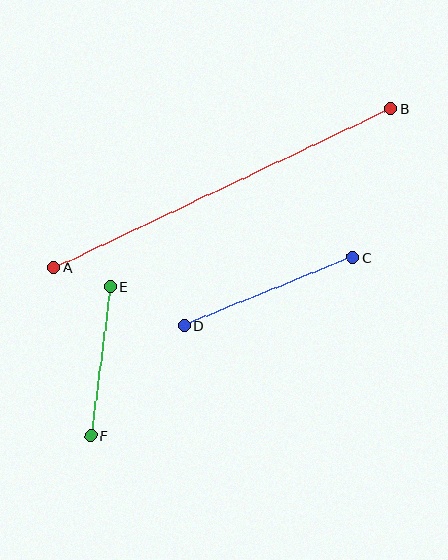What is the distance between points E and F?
The distance is approximately 150 pixels.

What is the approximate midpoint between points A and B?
The midpoint is at approximately (222, 188) pixels.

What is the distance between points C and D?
The distance is approximately 182 pixels.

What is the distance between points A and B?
The distance is approximately 373 pixels.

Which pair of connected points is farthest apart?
Points A and B are farthest apart.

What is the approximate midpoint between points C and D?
The midpoint is at approximately (268, 291) pixels.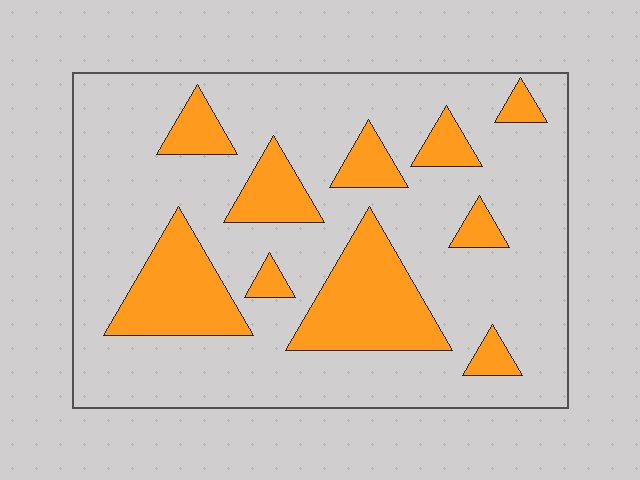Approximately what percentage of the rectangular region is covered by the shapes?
Approximately 25%.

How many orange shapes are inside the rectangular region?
10.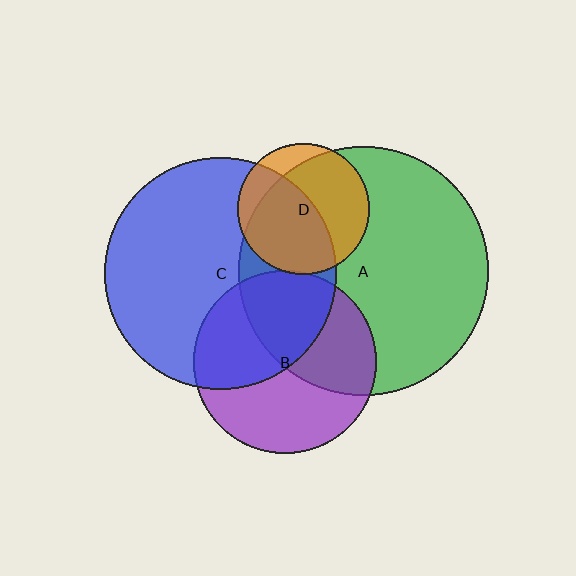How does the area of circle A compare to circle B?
Approximately 1.9 times.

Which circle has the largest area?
Circle A (green).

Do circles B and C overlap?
Yes.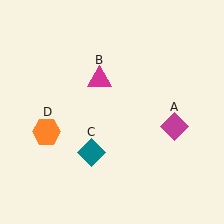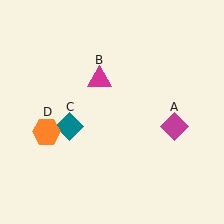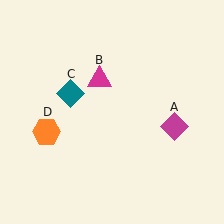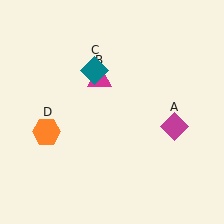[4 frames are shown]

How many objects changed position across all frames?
1 object changed position: teal diamond (object C).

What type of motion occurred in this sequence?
The teal diamond (object C) rotated clockwise around the center of the scene.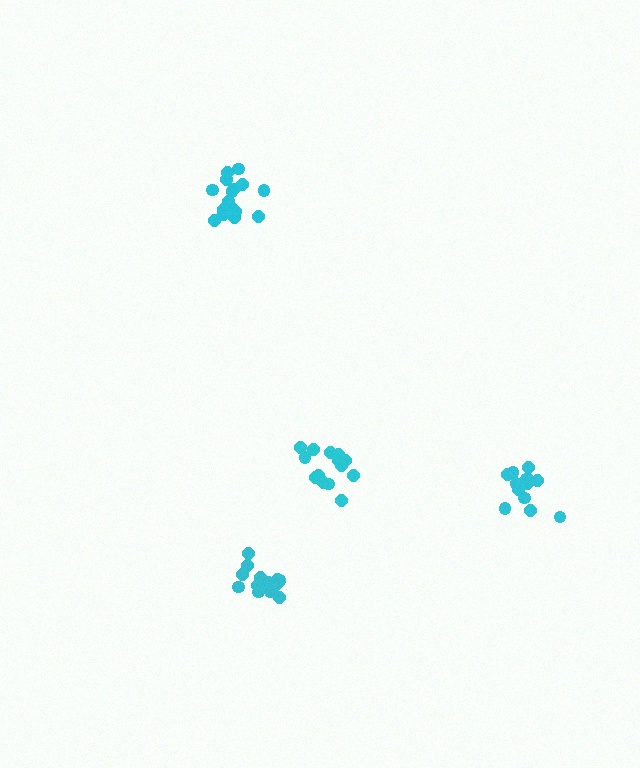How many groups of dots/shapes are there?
There are 4 groups.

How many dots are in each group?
Group 1: 13 dots, Group 2: 15 dots, Group 3: 16 dots, Group 4: 14 dots (58 total).